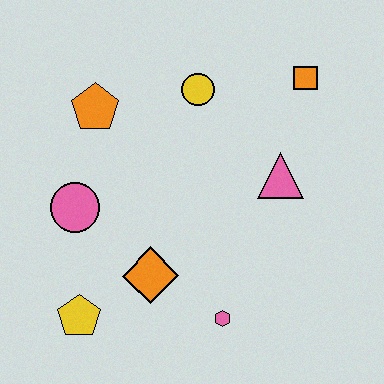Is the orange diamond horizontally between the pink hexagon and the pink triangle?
No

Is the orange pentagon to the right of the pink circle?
Yes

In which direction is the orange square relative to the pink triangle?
The orange square is above the pink triangle.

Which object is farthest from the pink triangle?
The yellow pentagon is farthest from the pink triangle.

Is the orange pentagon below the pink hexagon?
No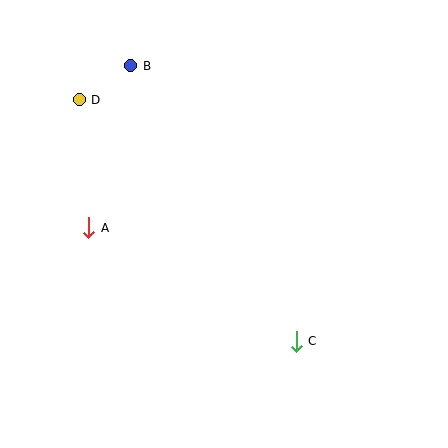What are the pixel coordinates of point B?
Point B is at (131, 66).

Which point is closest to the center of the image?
Point A at (89, 228) is closest to the center.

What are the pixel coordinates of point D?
Point D is at (79, 100).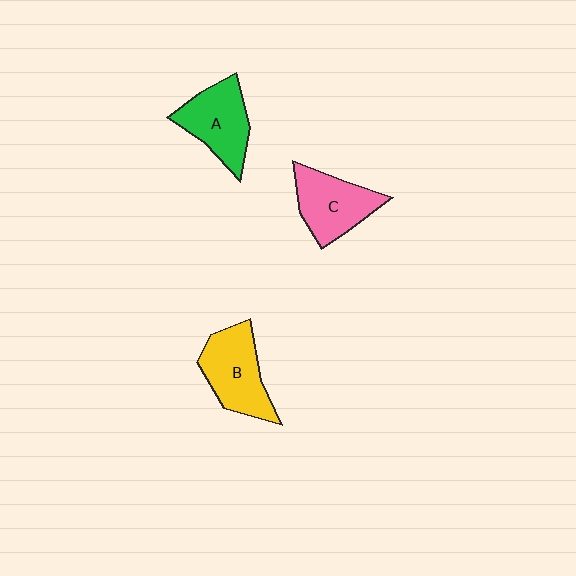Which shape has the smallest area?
Shape C (pink).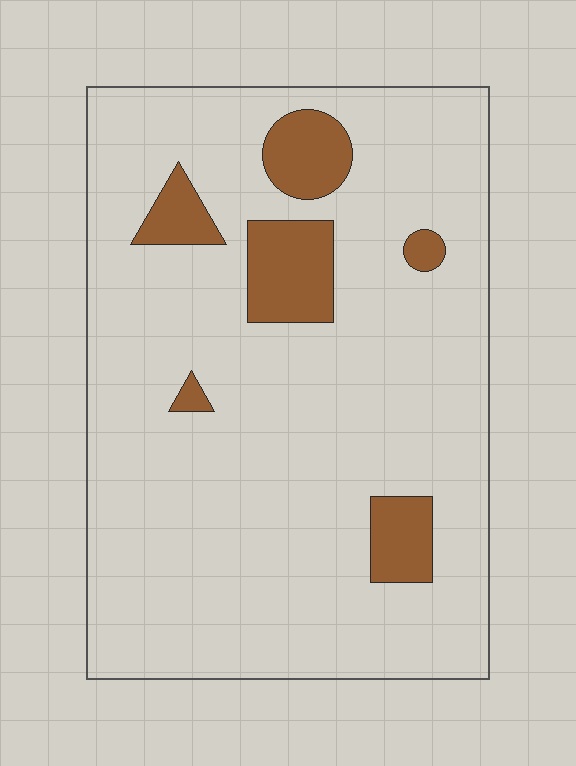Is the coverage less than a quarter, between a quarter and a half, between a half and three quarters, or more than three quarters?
Less than a quarter.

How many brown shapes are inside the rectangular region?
6.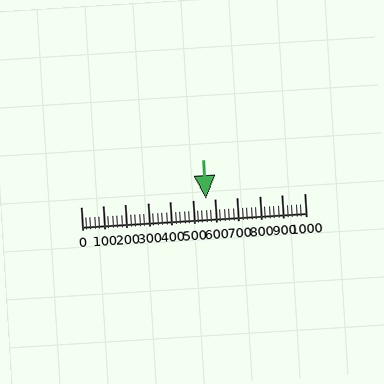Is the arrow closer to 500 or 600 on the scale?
The arrow is closer to 600.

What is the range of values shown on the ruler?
The ruler shows values from 0 to 1000.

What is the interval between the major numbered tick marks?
The major tick marks are spaced 100 units apart.